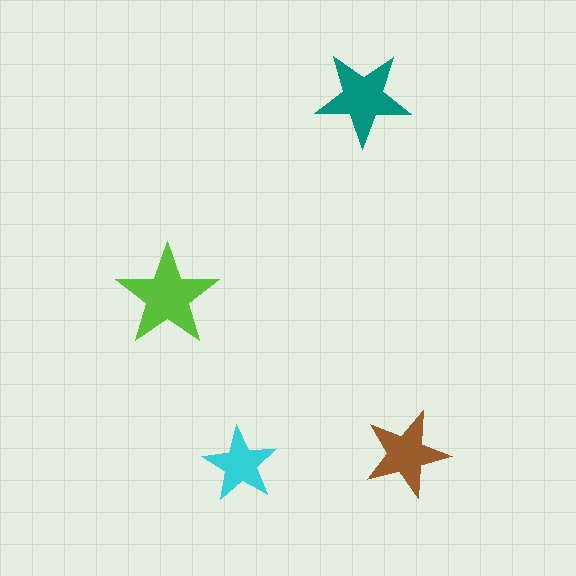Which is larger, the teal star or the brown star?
The teal one.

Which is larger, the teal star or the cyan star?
The teal one.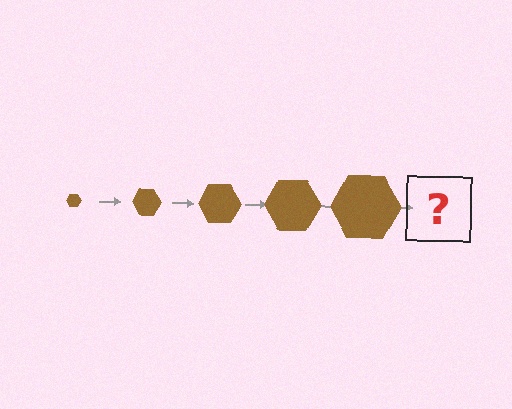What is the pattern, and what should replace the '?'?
The pattern is that the hexagon gets progressively larger each step. The '?' should be a brown hexagon, larger than the previous one.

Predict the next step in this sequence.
The next step is a brown hexagon, larger than the previous one.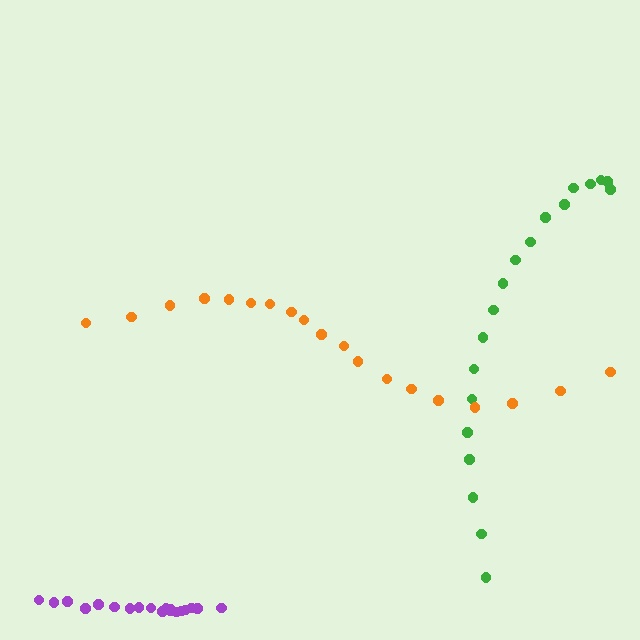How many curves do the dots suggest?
There are 3 distinct paths.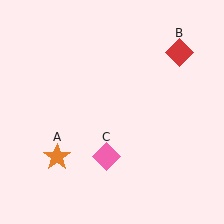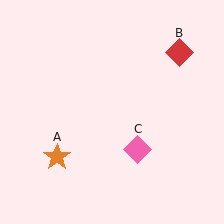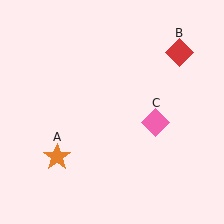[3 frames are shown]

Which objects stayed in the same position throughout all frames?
Orange star (object A) and red diamond (object B) remained stationary.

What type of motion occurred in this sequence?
The pink diamond (object C) rotated counterclockwise around the center of the scene.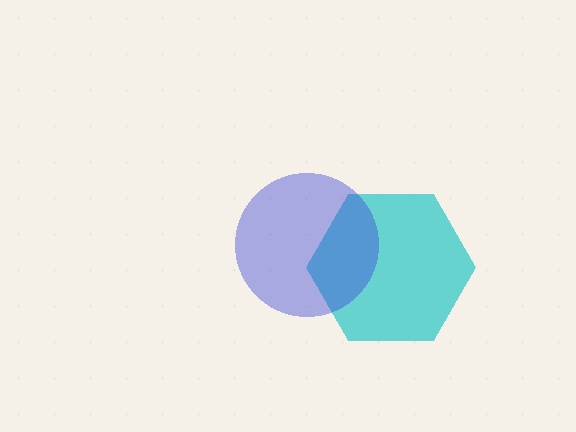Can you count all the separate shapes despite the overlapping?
Yes, there are 2 separate shapes.